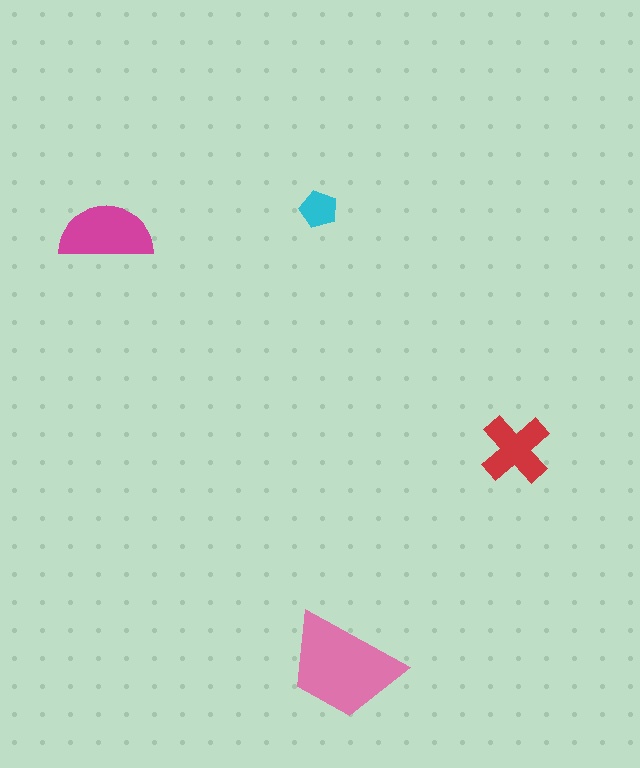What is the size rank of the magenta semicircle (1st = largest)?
2nd.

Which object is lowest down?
The pink trapezoid is bottommost.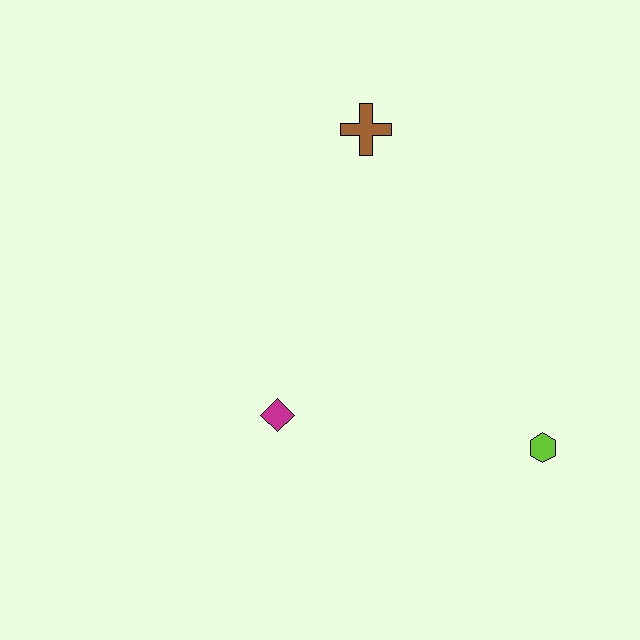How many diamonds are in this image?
There is 1 diamond.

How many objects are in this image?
There are 3 objects.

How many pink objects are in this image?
There are no pink objects.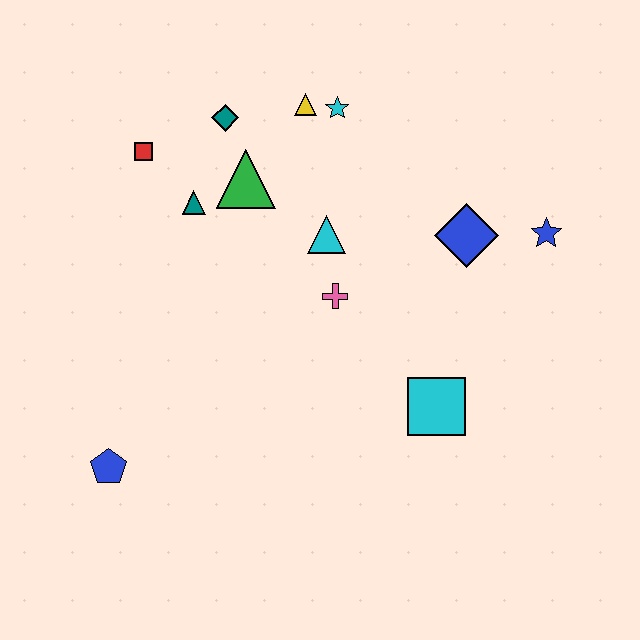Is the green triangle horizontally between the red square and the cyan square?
Yes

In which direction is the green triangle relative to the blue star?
The green triangle is to the left of the blue star.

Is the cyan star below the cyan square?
No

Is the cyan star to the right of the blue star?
No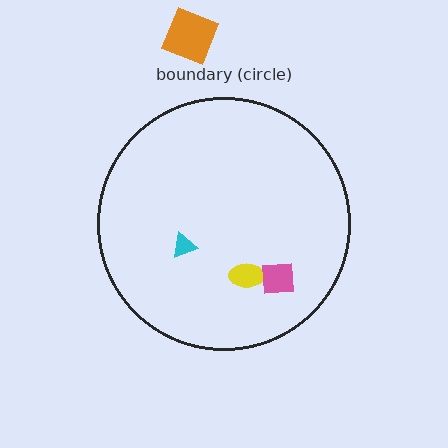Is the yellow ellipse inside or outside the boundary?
Inside.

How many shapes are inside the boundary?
3 inside, 1 outside.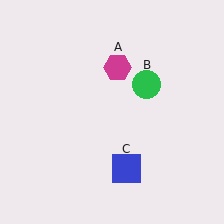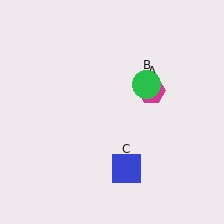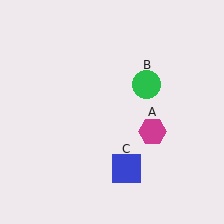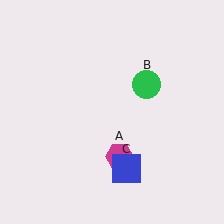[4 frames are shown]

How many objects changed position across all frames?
1 object changed position: magenta hexagon (object A).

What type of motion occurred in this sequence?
The magenta hexagon (object A) rotated clockwise around the center of the scene.